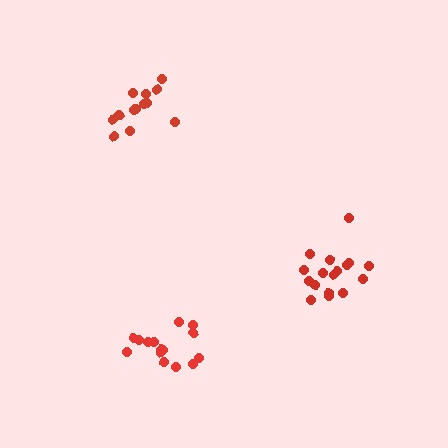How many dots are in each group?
Group 1: 15 dots, Group 2: 17 dots, Group 3: 13 dots (45 total).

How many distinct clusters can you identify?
There are 3 distinct clusters.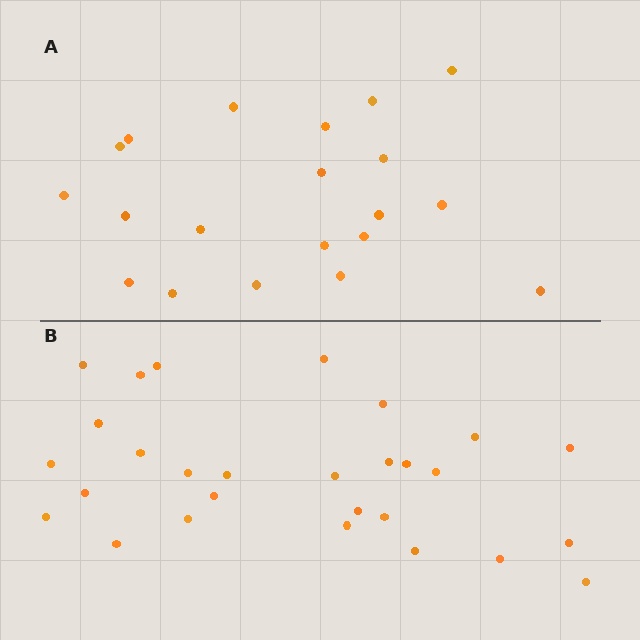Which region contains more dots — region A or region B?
Region B (the bottom region) has more dots.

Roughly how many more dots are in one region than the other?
Region B has roughly 8 or so more dots than region A.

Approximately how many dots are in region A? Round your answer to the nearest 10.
About 20 dots.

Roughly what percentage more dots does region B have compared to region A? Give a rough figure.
About 40% more.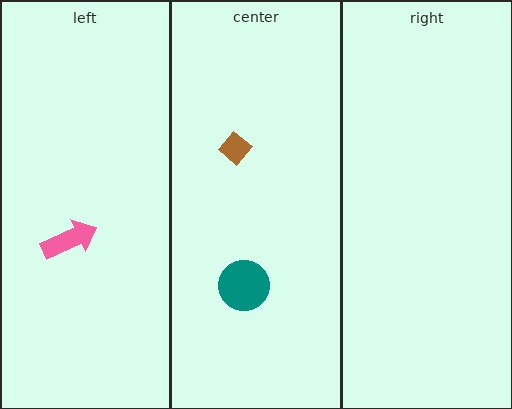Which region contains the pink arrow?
The left region.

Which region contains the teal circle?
The center region.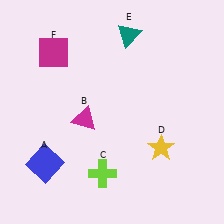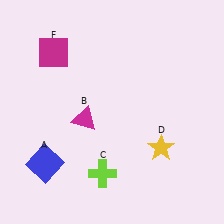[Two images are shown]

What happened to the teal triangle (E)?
The teal triangle (E) was removed in Image 2. It was in the top-right area of Image 1.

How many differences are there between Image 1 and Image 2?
There is 1 difference between the two images.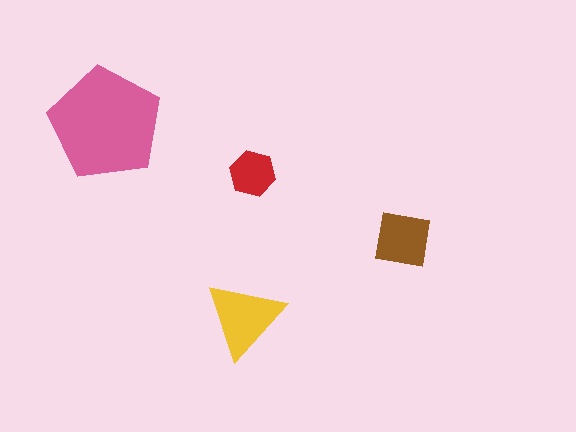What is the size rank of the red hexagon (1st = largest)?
4th.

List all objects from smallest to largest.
The red hexagon, the brown square, the yellow triangle, the pink pentagon.